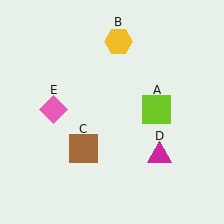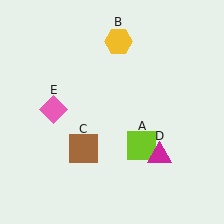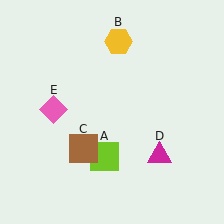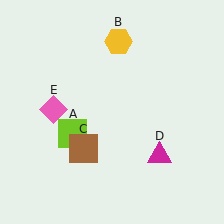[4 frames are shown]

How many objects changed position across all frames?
1 object changed position: lime square (object A).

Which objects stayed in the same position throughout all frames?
Yellow hexagon (object B) and brown square (object C) and magenta triangle (object D) and pink diamond (object E) remained stationary.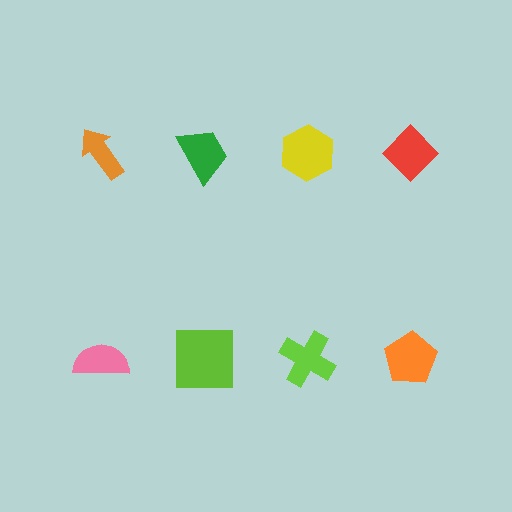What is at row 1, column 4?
A red diamond.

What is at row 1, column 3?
A yellow hexagon.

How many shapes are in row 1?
4 shapes.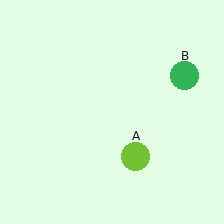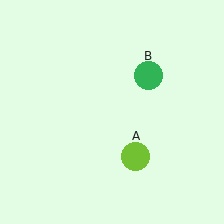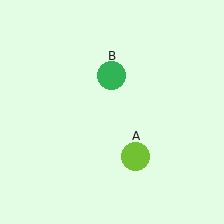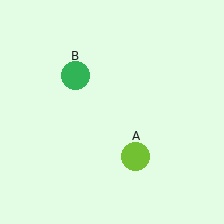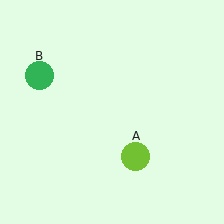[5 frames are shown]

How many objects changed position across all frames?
1 object changed position: green circle (object B).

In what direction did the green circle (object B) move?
The green circle (object B) moved left.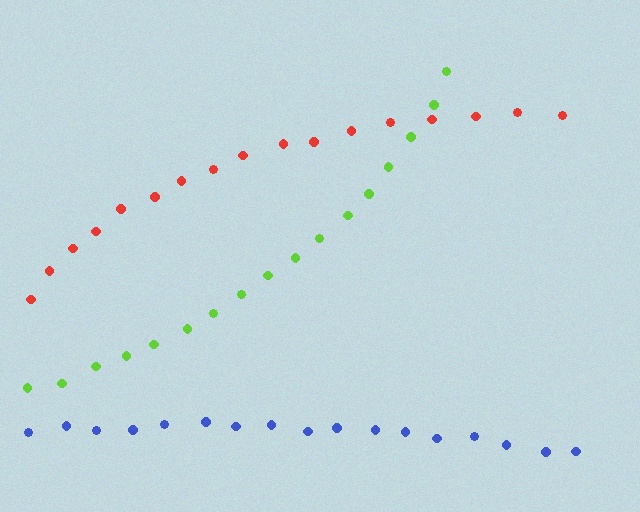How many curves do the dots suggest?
There are 3 distinct paths.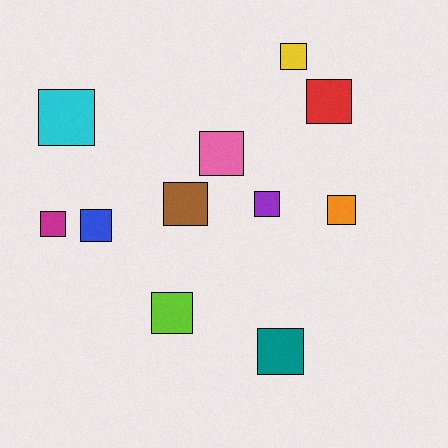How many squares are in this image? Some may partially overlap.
There are 11 squares.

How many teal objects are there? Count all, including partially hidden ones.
There is 1 teal object.